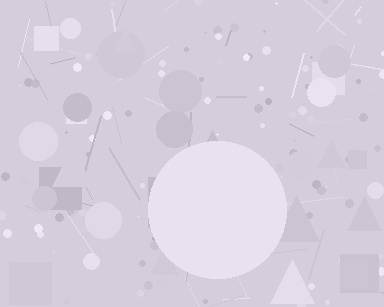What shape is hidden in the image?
A circle is hidden in the image.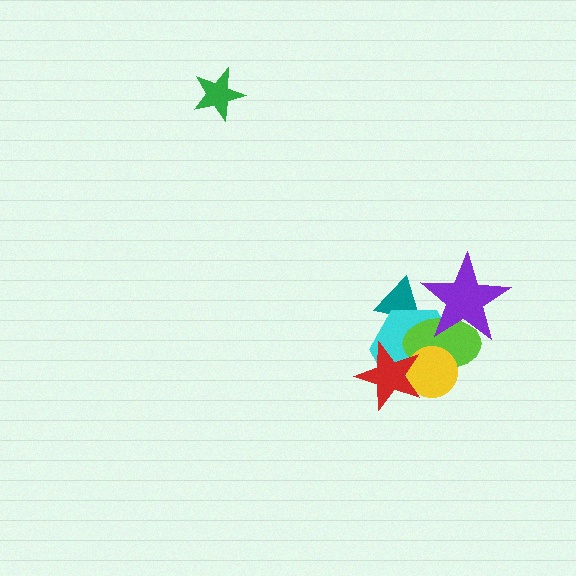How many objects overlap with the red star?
3 objects overlap with the red star.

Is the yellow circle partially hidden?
Yes, it is partially covered by another shape.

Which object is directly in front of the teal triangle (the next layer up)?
The cyan hexagon is directly in front of the teal triangle.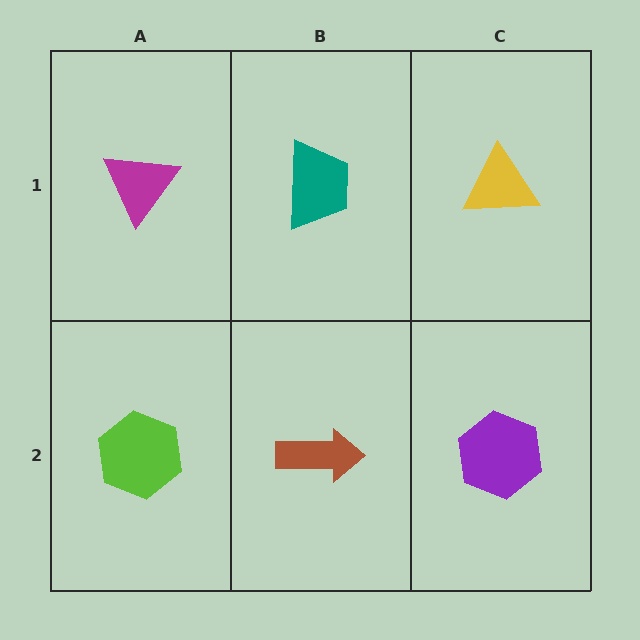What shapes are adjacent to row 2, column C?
A yellow triangle (row 1, column C), a brown arrow (row 2, column B).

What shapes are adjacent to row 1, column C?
A purple hexagon (row 2, column C), a teal trapezoid (row 1, column B).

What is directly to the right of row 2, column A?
A brown arrow.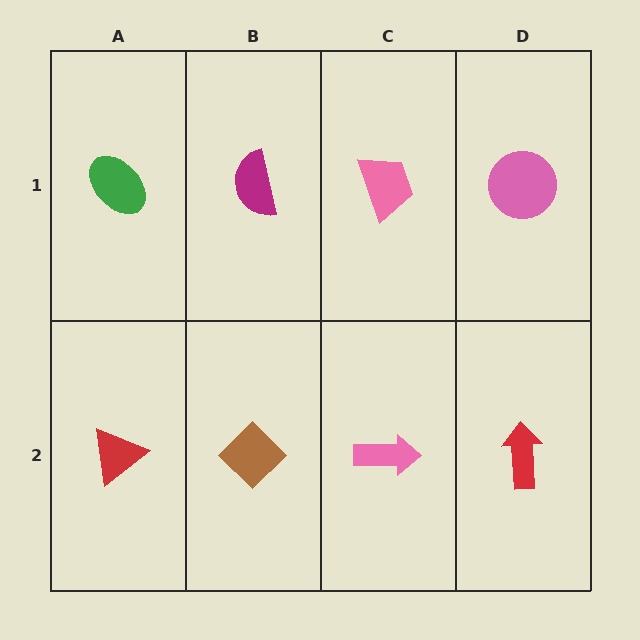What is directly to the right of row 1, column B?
A pink trapezoid.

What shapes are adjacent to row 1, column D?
A red arrow (row 2, column D), a pink trapezoid (row 1, column C).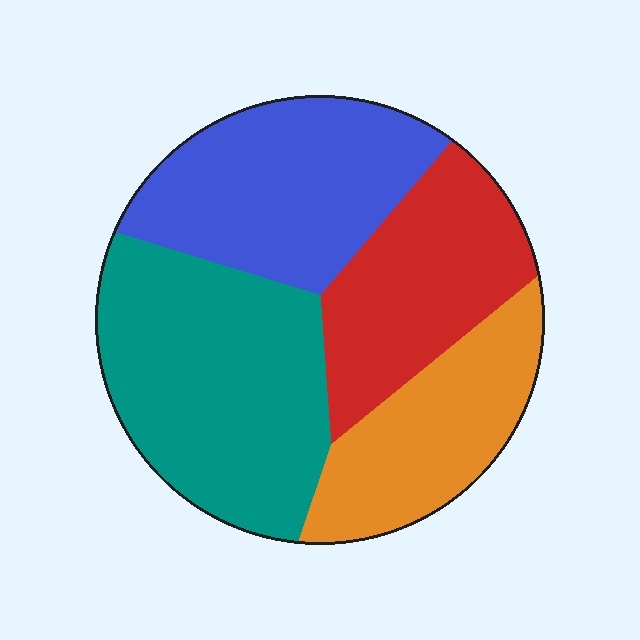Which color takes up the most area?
Teal, at roughly 35%.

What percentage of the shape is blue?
Blue covers roughly 25% of the shape.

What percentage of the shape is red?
Red covers about 20% of the shape.